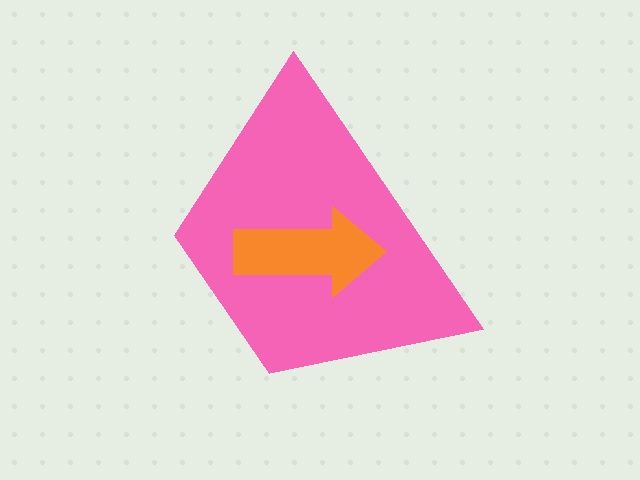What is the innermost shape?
The orange arrow.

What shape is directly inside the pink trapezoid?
The orange arrow.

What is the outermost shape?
The pink trapezoid.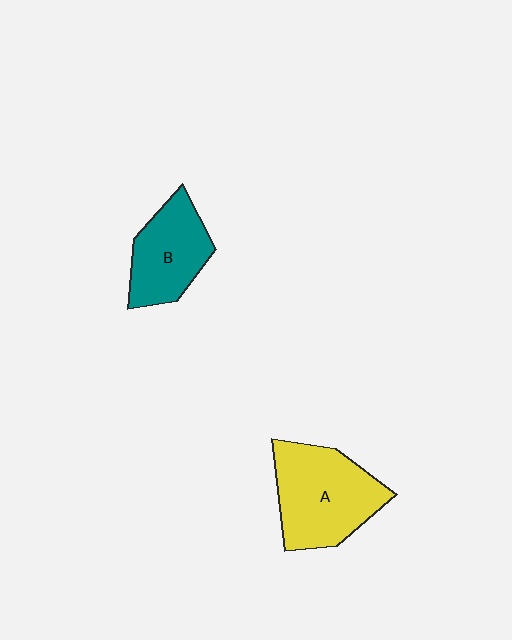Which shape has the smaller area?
Shape B (teal).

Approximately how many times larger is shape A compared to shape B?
Approximately 1.4 times.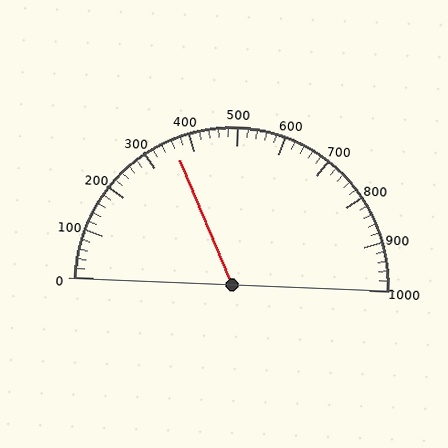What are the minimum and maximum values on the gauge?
The gauge ranges from 0 to 1000.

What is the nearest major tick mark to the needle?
The nearest major tick mark is 400.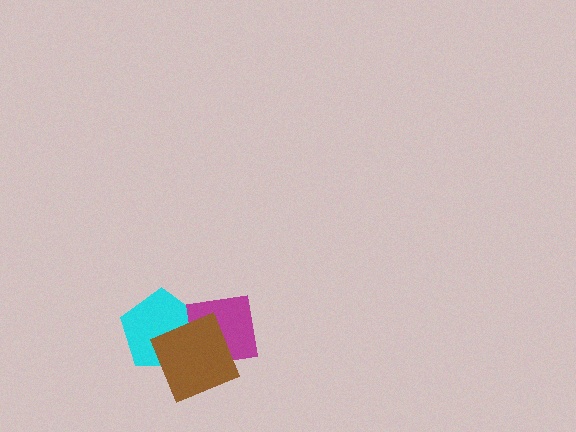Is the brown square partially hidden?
No, no other shape covers it.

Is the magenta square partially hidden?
Yes, it is partially covered by another shape.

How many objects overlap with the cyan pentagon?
2 objects overlap with the cyan pentagon.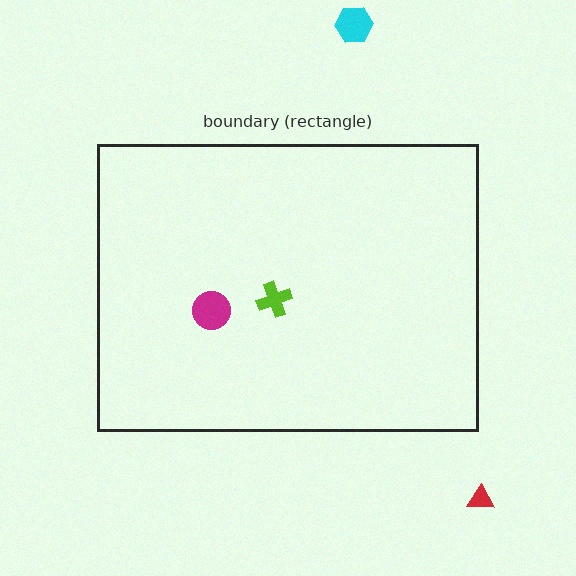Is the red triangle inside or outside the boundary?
Outside.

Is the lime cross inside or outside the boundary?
Inside.